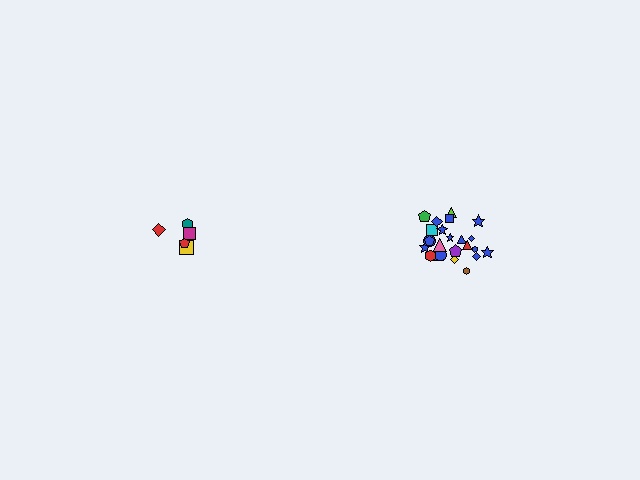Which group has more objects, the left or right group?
The right group.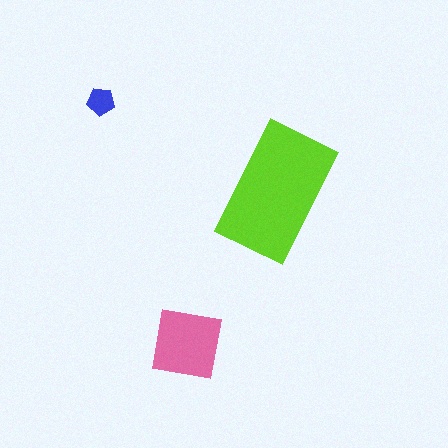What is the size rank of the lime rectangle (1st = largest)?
1st.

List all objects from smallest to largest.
The blue pentagon, the pink square, the lime rectangle.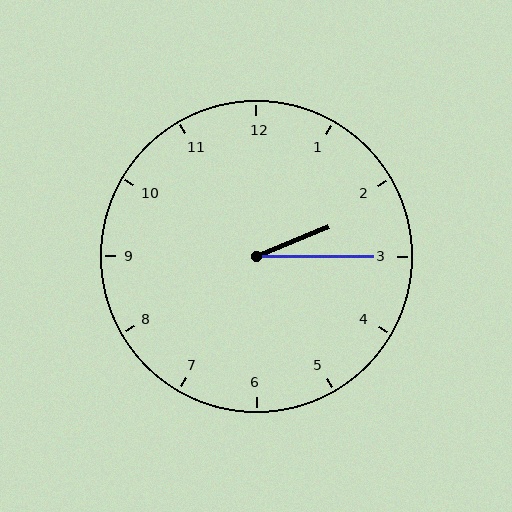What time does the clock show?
2:15.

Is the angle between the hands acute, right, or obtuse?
It is acute.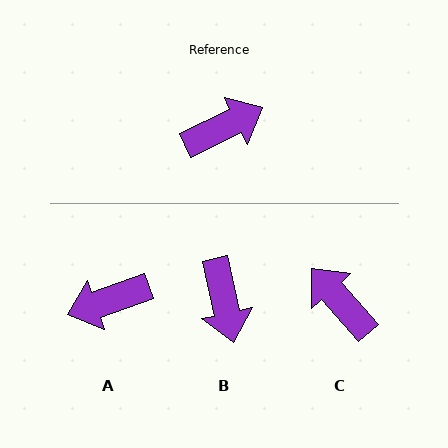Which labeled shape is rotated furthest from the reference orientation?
A, about 173 degrees away.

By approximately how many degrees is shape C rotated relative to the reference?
Approximately 105 degrees counter-clockwise.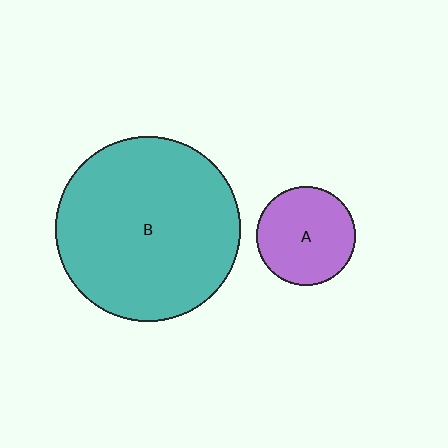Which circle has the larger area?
Circle B (teal).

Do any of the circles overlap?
No, none of the circles overlap.